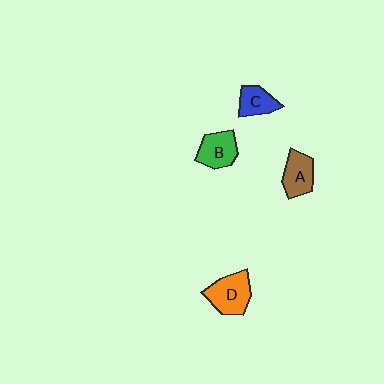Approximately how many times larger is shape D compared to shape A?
Approximately 1.3 times.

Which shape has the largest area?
Shape D (orange).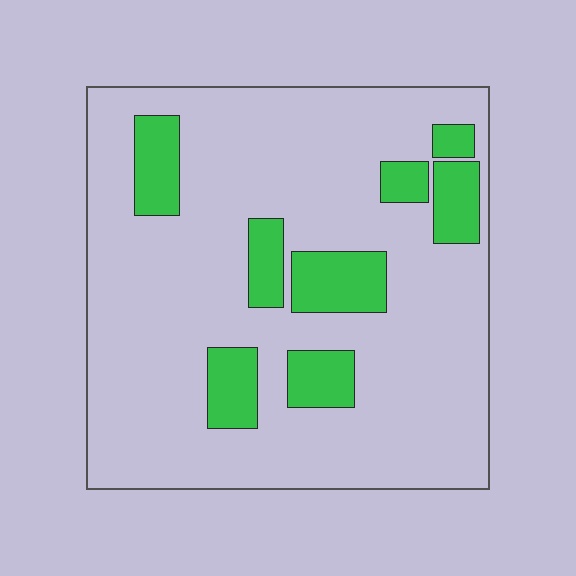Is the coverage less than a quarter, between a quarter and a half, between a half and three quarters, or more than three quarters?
Less than a quarter.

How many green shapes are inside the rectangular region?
8.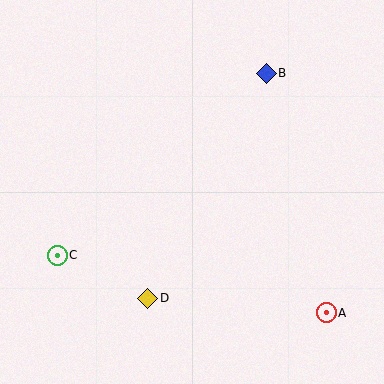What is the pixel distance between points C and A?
The distance between C and A is 275 pixels.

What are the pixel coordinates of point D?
Point D is at (148, 298).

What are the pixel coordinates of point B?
Point B is at (266, 73).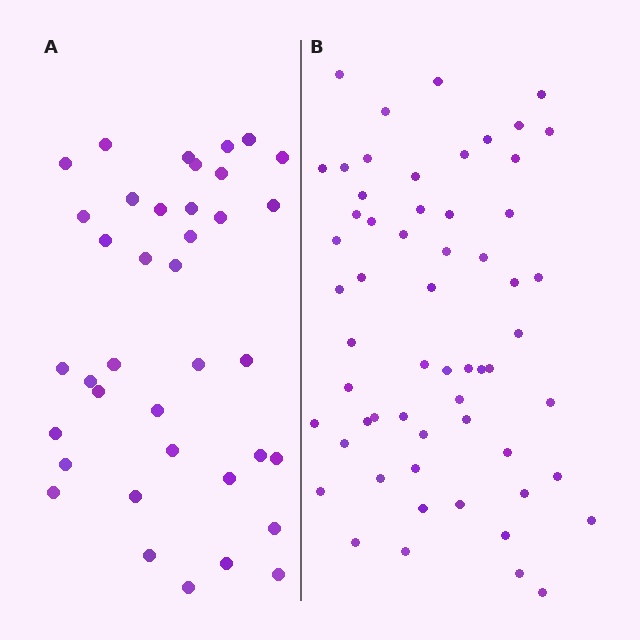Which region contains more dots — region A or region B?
Region B (the right region) has more dots.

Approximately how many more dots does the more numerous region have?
Region B has approximately 20 more dots than region A.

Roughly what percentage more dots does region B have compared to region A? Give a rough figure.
About 55% more.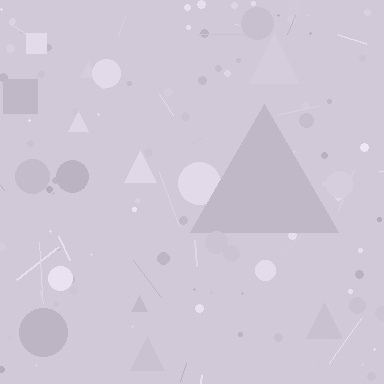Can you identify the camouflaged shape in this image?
The camouflaged shape is a triangle.